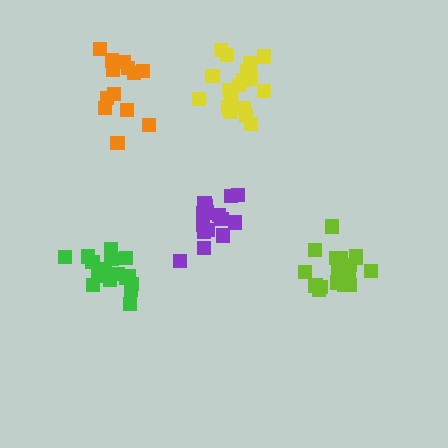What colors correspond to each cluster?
The clusters are colored: yellow, lime, purple, orange, green.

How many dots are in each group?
Group 1: 19 dots, Group 2: 19 dots, Group 3: 15 dots, Group 4: 13 dots, Group 5: 17 dots (83 total).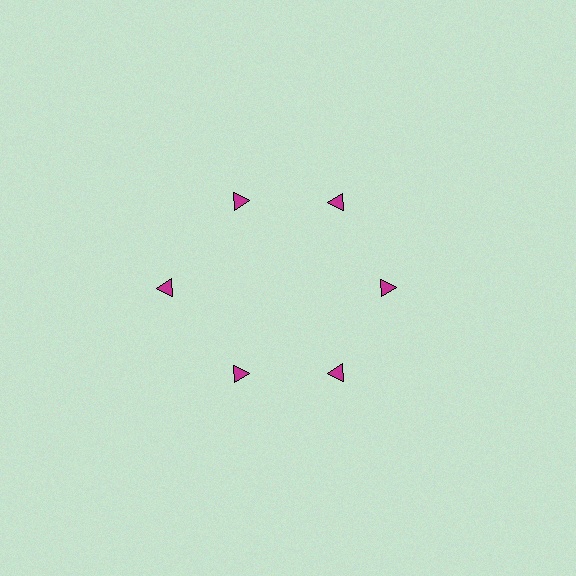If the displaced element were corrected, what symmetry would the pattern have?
It would have 6-fold rotational symmetry — the pattern would map onto itself every 60 degrees.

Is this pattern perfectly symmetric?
No. The 6 magenta triangles are arranged in a ring, but one element near the 9 o'clock position is pushed outward from the center, breaking the 6-fold rotational symmetry.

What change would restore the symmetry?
The symmetry would be restored by moving it inward, back onto the ring so that all 6 triangles sit at equal angles and equal distance from the center.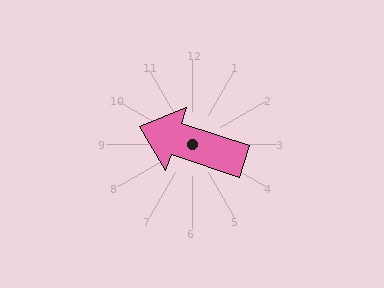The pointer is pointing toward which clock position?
Roughly 10 o'clock.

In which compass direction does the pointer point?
West.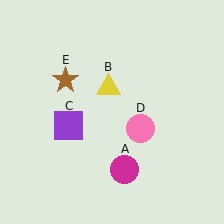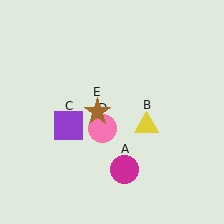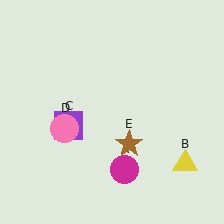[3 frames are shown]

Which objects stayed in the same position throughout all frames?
Magenta circle (object A) and purple square (object C) remained stationary.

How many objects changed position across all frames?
3 objects changed position: yellow triangle (object B), pink circle (object D), brown star (object E).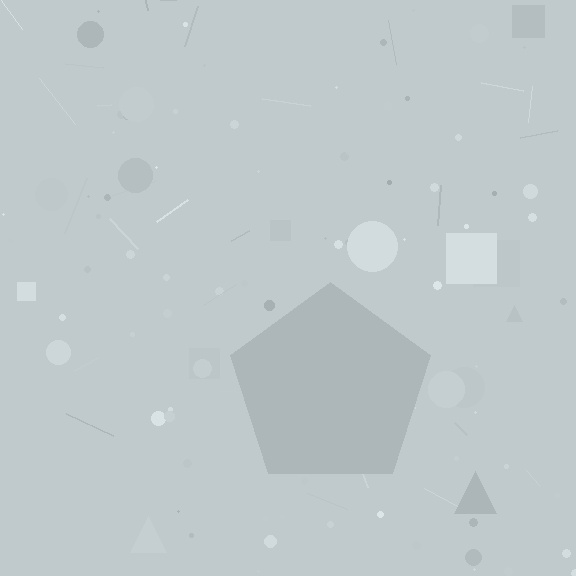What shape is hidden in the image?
A pentagon is hidden in the image.